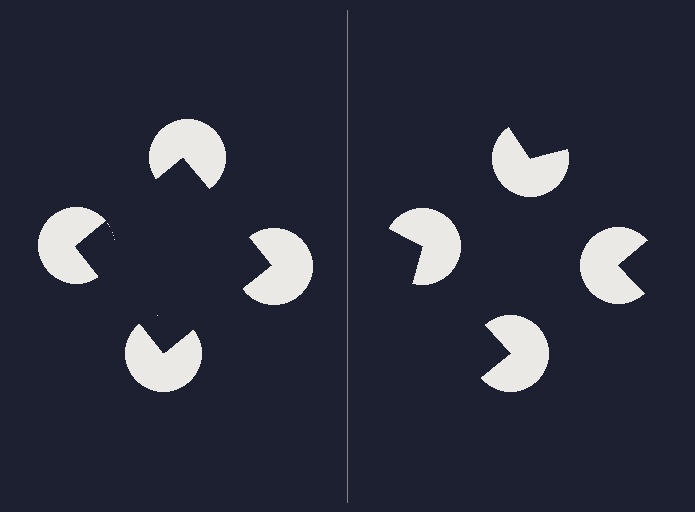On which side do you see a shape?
An illusory square appears on the left side. On the right side the wedge cuts are rotated, so no coherent shape forms.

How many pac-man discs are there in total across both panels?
8 — 4 on each side.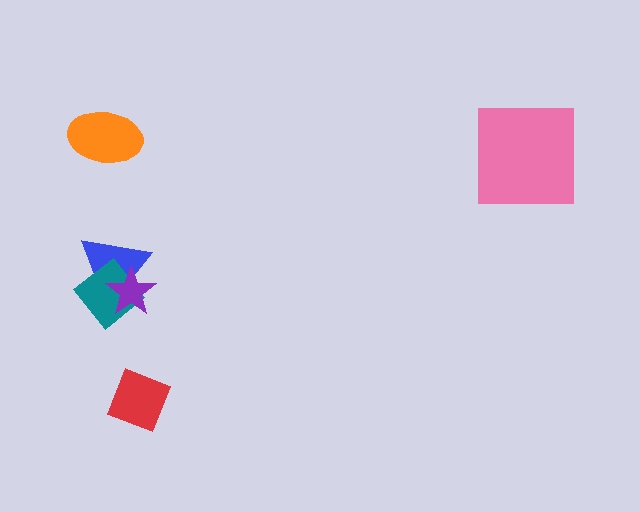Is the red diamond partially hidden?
No, no other shape covers it.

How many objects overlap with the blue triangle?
2 objects overlap with the blue triangle.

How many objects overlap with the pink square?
0 objects overlap with the pink square.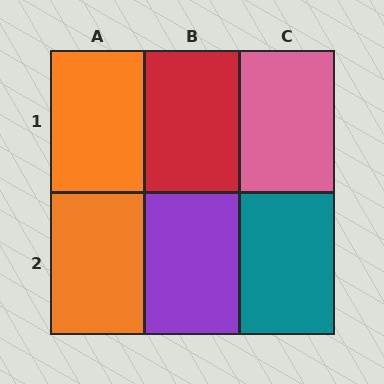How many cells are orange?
2 cells are orange.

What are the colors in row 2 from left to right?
Orange, purple, teal.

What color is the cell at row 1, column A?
Orange.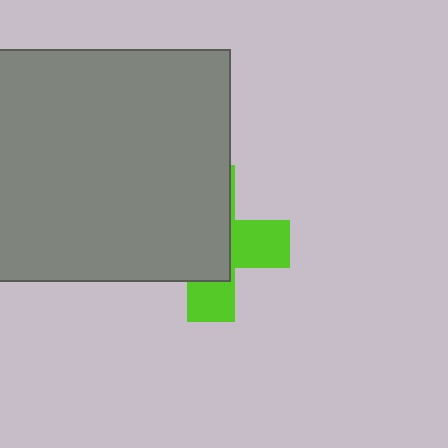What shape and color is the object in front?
The object in front is a gray rectangle.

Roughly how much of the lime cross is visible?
A small part of it is visible (roughly 39%).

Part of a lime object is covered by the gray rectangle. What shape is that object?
It is a cross.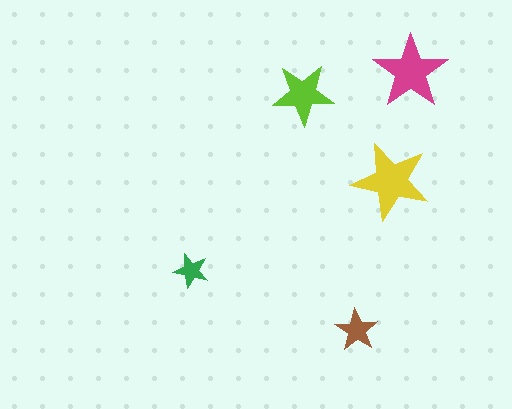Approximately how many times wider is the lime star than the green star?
About 2 times wider.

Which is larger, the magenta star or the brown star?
The magenta one.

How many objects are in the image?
There are 5 objects in the image.